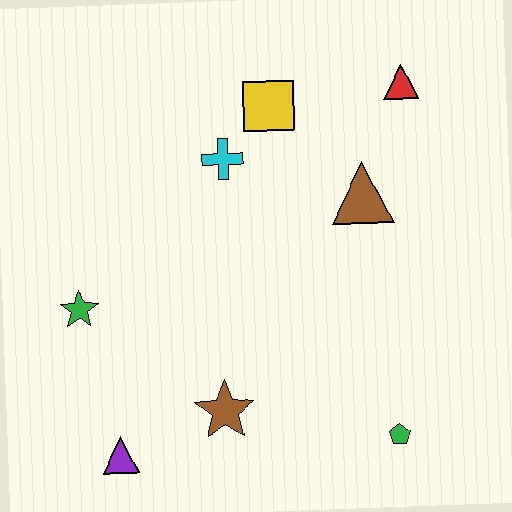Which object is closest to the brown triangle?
The red triangle is closest to the brown triangle.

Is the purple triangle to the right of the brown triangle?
No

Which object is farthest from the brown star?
The red triangle is farthest from the brown star.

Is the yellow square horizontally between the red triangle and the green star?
Yes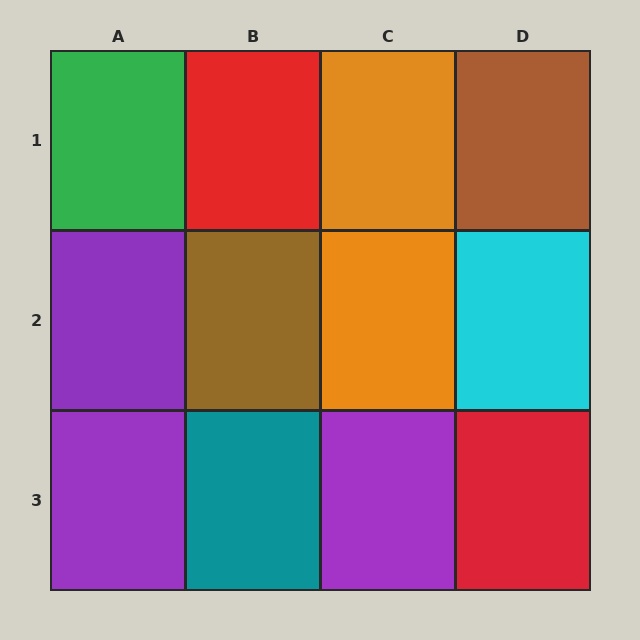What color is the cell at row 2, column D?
Cyan.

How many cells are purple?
3 cells are purple.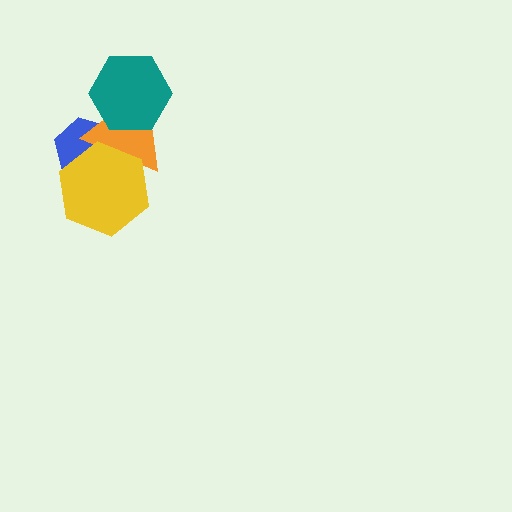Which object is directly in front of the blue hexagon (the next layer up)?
The orange triangle is directly in front of the blue hexagon.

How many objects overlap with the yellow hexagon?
2 objects overlap with the yellow hexagon.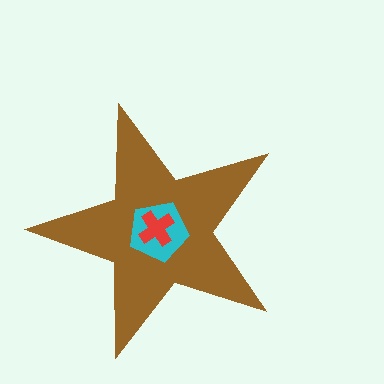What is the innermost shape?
The red cross.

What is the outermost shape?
The brown star.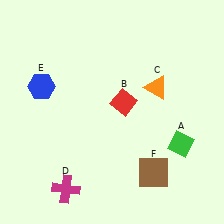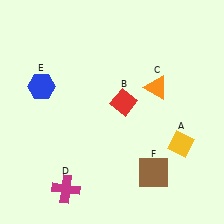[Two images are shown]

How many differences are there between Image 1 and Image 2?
There is 1 difference between the two images.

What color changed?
The diamond (A) changed from green in Image 1 to yellow in Image 2.